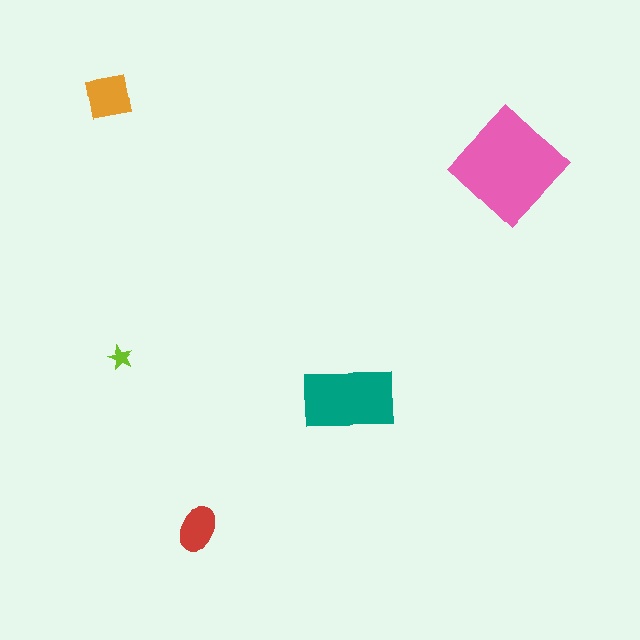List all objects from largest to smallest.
The pink diamond, the teal rectangle, the orange square, the red ellipse, the lime star.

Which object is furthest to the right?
The pink diamond is rightmost.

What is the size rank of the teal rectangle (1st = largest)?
2nd.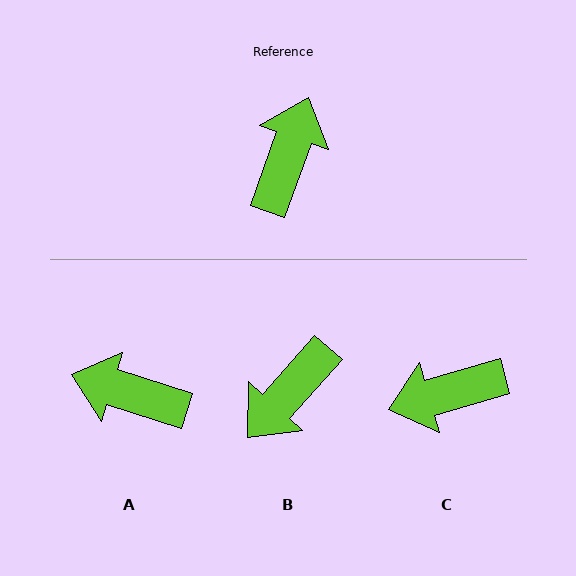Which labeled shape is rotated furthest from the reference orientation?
B, about 158 degrees away.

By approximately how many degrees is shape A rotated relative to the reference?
Approximately 92 degrees counter-clockwise.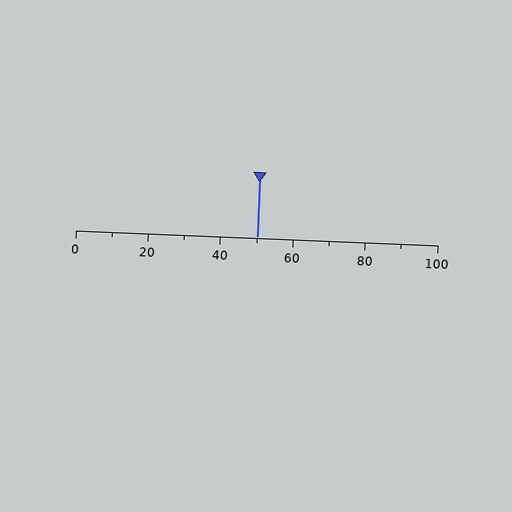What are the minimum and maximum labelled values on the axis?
The axis runs from 0 to 100.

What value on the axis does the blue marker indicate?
The marker indicates approximately 50.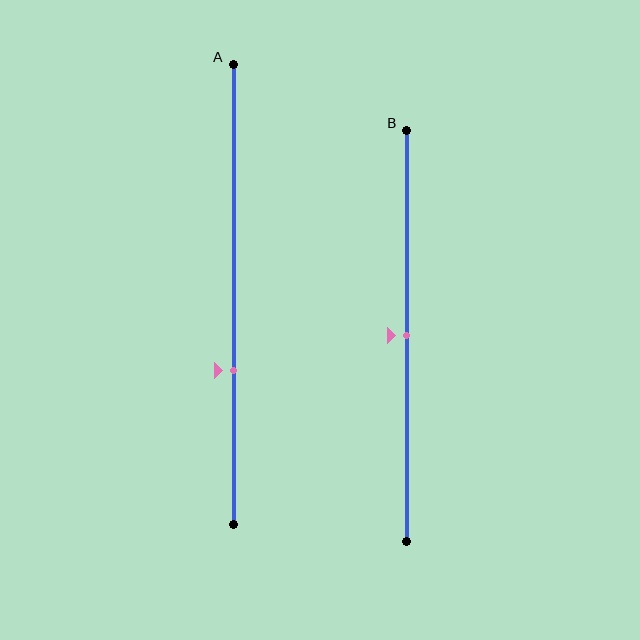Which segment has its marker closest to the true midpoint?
Segment B has its marker closest to the true midpoint.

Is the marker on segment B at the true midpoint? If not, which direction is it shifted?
Yes, the marker on segment B is at the true midpoint.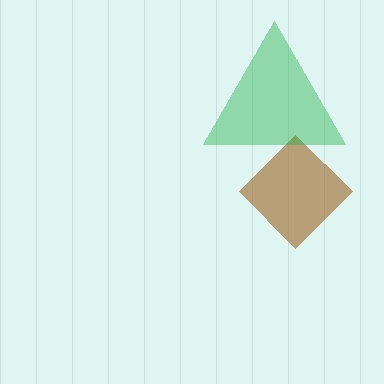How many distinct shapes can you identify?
There are 2 distinct shapes: a brown diamond, a green triangle.